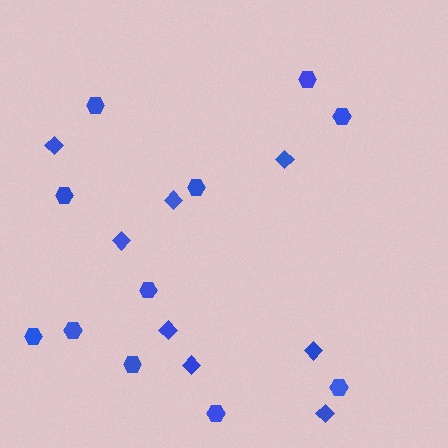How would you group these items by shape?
There are 2 groups: one group of hexagons (11) and one group of diamonds (8).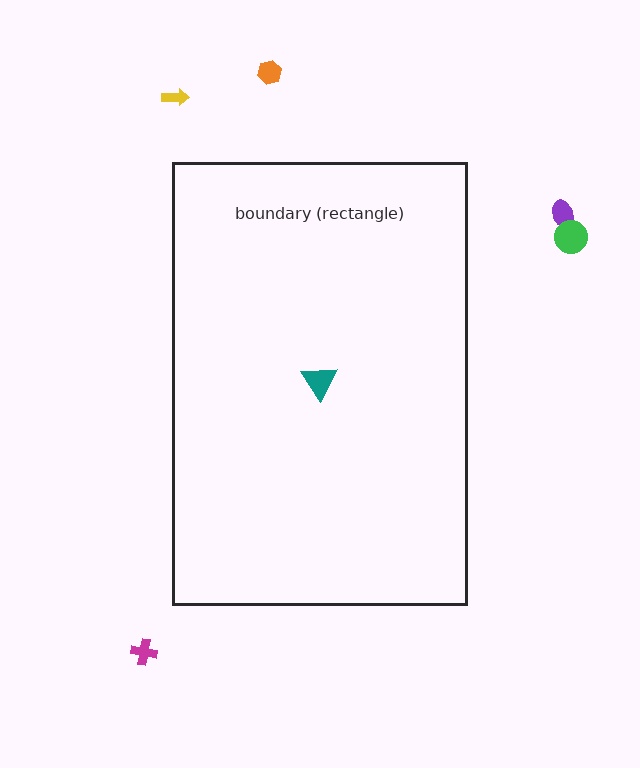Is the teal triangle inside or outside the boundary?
Inside.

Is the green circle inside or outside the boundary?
Outside.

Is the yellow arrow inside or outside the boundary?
Outside.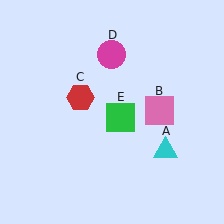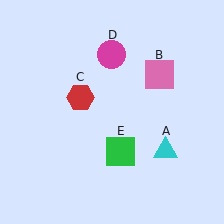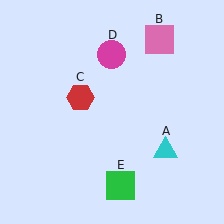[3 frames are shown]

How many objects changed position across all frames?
2 objects changed position: pink square (object B), green square (object E).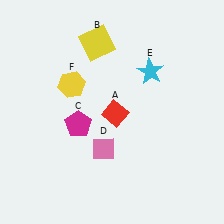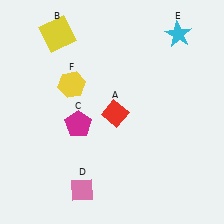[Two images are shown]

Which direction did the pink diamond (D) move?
The pink diamond (D) moved down.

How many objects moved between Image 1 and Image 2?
3 objects moved between the two images.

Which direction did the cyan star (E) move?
The cyan star (E) moved up.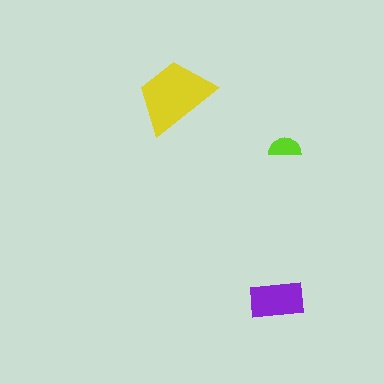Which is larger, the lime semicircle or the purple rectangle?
The purple rectangle.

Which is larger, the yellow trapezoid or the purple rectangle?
The yellow trapezoid.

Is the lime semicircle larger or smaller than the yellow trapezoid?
Smaller.